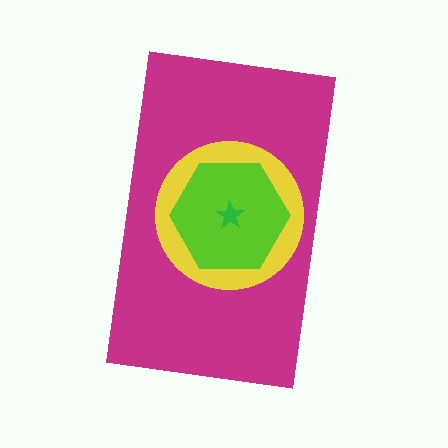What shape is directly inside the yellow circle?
The lime hexagon.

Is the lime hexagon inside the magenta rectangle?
Yes.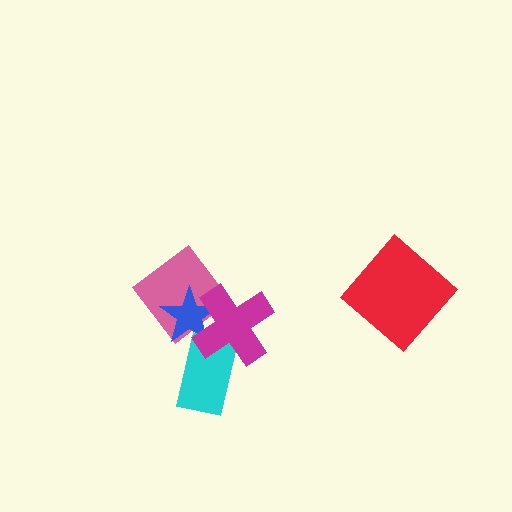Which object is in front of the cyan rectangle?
The magenta cross is in front of the cyan rectangle.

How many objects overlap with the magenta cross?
3 objects overlap with the magenta cross.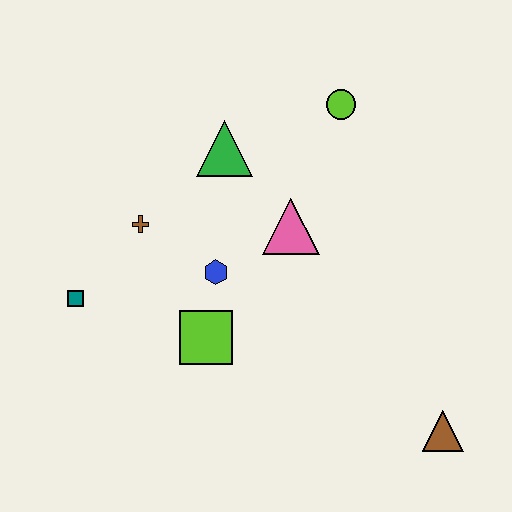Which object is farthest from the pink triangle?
The brown triangle is farthest from the pink triangle.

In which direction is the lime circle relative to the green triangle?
The lime circle is to the right of the green triangle.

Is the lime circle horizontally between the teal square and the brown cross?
No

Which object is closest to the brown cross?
The blue hexagon is closest to the brown cross.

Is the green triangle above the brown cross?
Yes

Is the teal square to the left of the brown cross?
Yes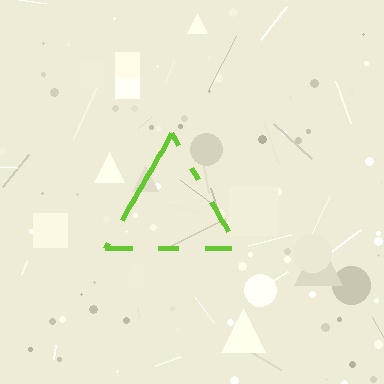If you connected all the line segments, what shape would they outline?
They would outline a triangle.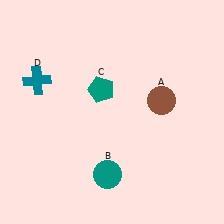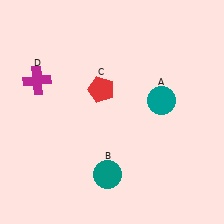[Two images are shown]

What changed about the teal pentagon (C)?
In Image 1, C is teal. In Image 2, it changed to red.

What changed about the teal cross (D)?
In Image 1, D is teal. In Image 2, it changed to magenta.